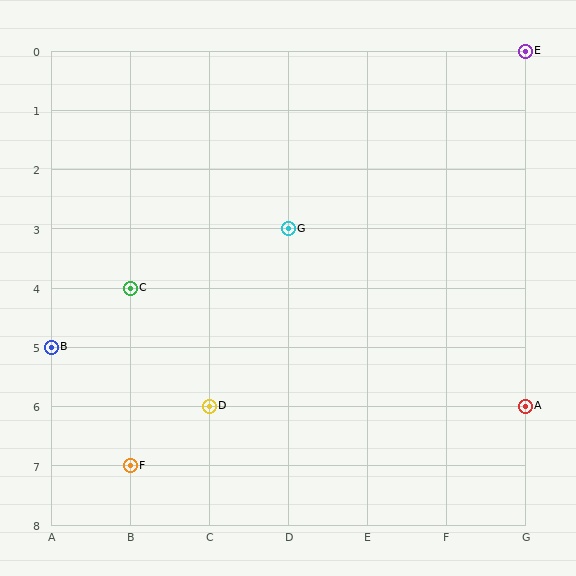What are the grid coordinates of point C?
Point C is at grid coordinates (B, 4).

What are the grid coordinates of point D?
Point D is at grid coordinates (C, 6).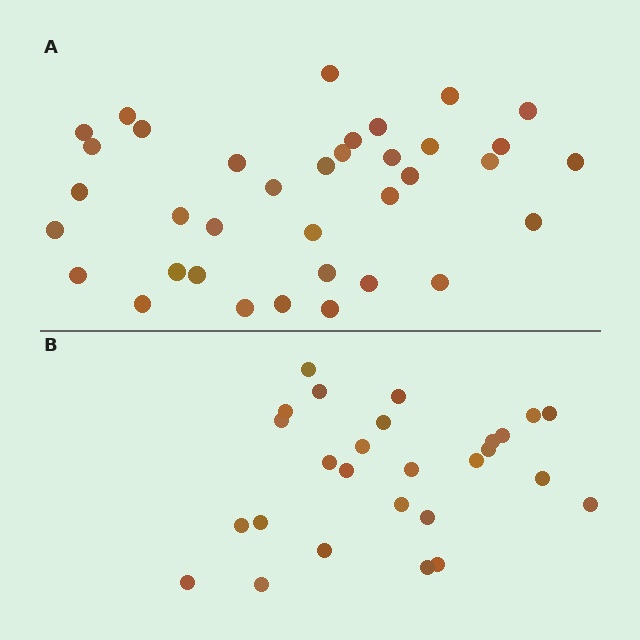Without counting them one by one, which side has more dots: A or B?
Region A (the top region) has more dots.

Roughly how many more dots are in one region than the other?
Region A has roughly 8 or so more dots than region B.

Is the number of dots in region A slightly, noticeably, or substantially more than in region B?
Region A has noticeably more, but not dramatically so. The ratio is roughly 1.3 to 1.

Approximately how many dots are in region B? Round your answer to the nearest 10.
About 30 dots. (The exact count is 27, which rounds to 30.)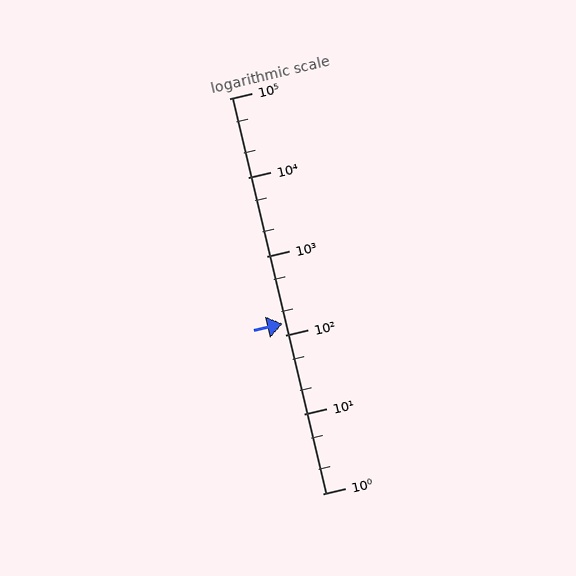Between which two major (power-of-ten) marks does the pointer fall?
The pointer is between 100 and 1000.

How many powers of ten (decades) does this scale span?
The scale spans 5 decades, from 1 to 100000.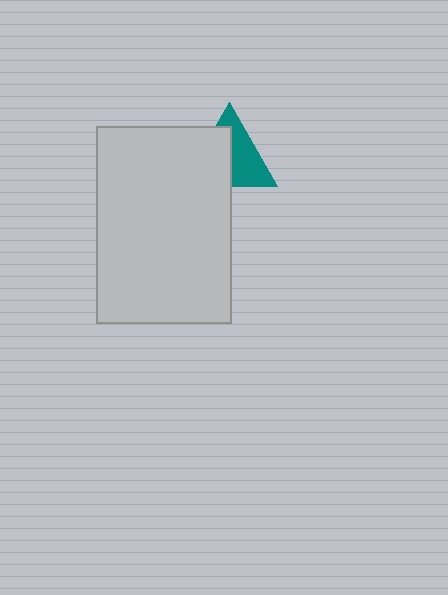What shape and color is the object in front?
The object in front is a light gray rectangle.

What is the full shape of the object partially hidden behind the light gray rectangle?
The partially hidden object is a teal triangle.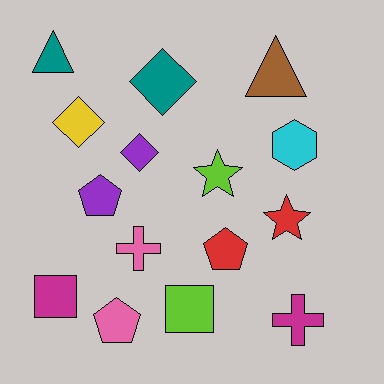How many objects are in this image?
There are 15 objects.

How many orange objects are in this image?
There are no orange objects.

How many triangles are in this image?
There are 2 triangles.